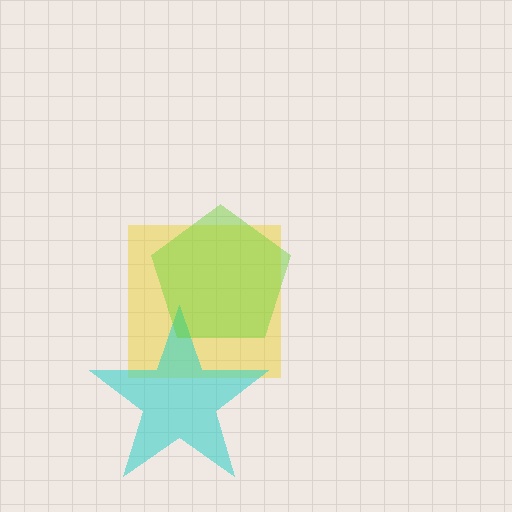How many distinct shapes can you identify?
There are 3 distinct shapes: a yellow square, a cyan star, a lime pentagon.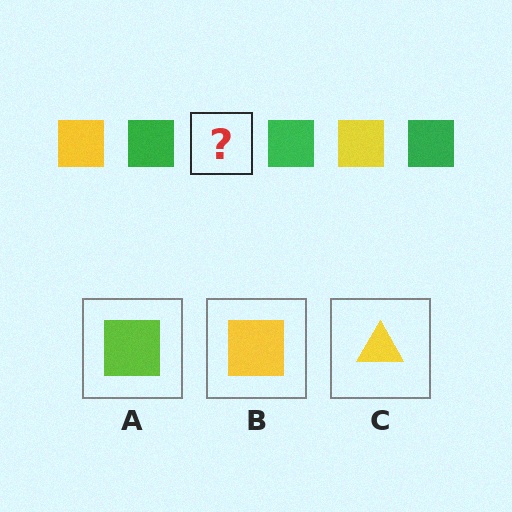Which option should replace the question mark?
Option B.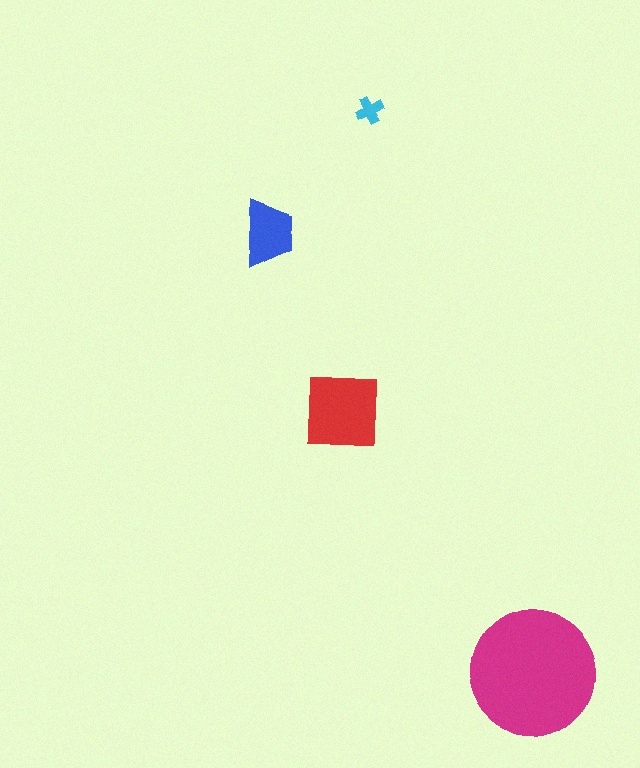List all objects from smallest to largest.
The cyan cross, the blue trapezoid, the red square, the magenta circle.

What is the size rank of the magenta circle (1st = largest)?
1st.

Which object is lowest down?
The magenta circle is bottommost.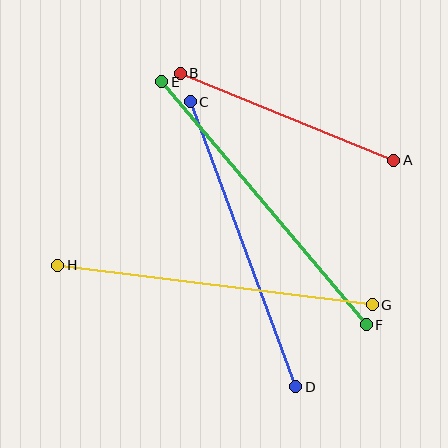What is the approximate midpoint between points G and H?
The midpoint is at approximately (215, 285) pixels.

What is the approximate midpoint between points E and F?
The midpoint is at approximately (264, 203) pixels.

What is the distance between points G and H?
The distance is approximately 317 pixels.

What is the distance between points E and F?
The distance is approximately 318 pixels.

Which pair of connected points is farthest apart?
Points E and F are farthest apart.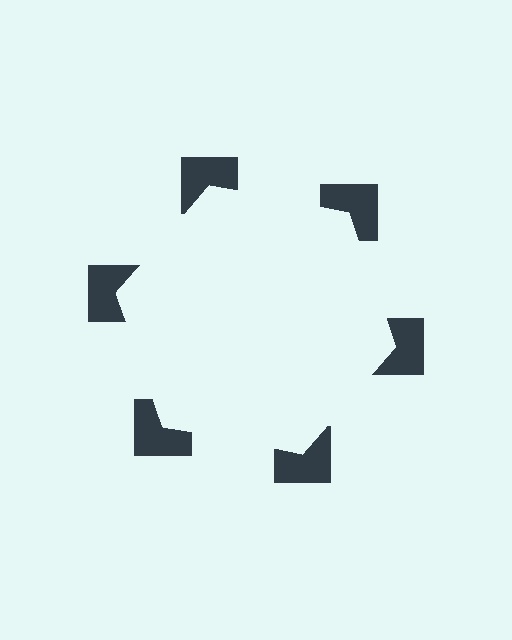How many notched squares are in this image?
There are 6 — one at each vertex of the illusory hexagon.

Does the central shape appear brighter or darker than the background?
It typically appears slightly brighter than the background, even though no actual brightness change is drawn.